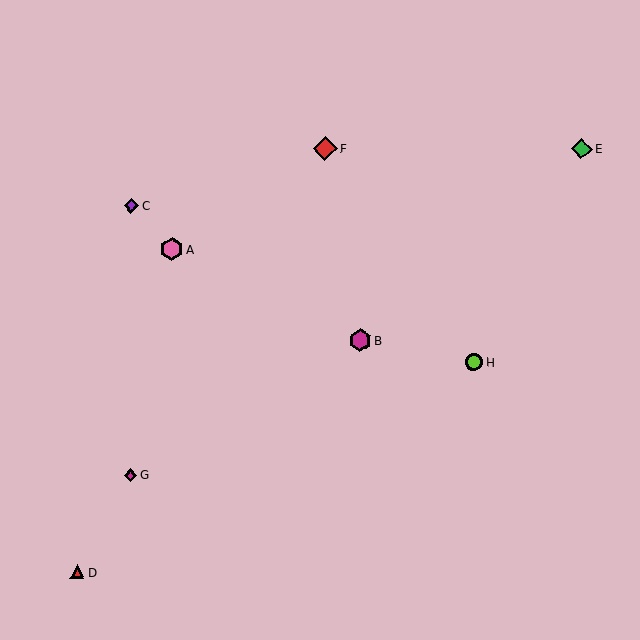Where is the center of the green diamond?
The center of the green diamond is at (582, 149).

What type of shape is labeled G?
Shape G is a magenta diamond.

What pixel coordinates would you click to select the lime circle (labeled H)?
Click at (474, 362) to select the lime circle H.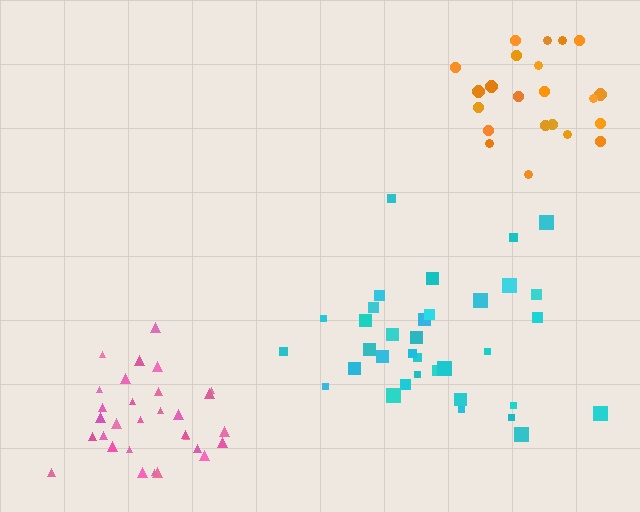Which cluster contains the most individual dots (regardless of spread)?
Cyan (35).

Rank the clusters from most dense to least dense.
orange, pink, cyan.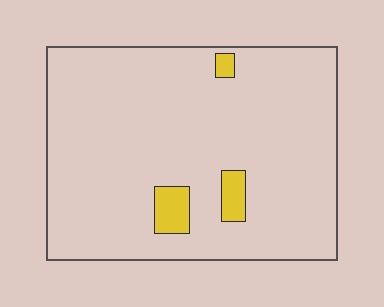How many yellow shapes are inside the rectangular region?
3.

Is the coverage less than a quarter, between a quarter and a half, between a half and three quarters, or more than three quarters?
Less than a quarter.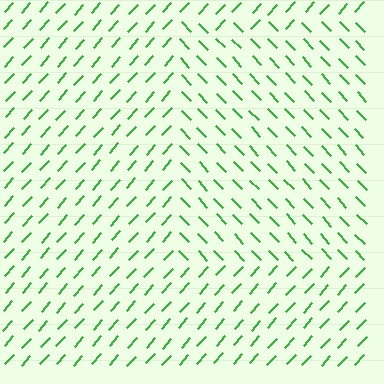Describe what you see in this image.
The image is filled with small green line segments. A rectangle region in the image has lines oriented differently from the surrounding lines, creating a visible texture boundary.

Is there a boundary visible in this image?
Yes, there is a texture boundary formed by a change in line orientation.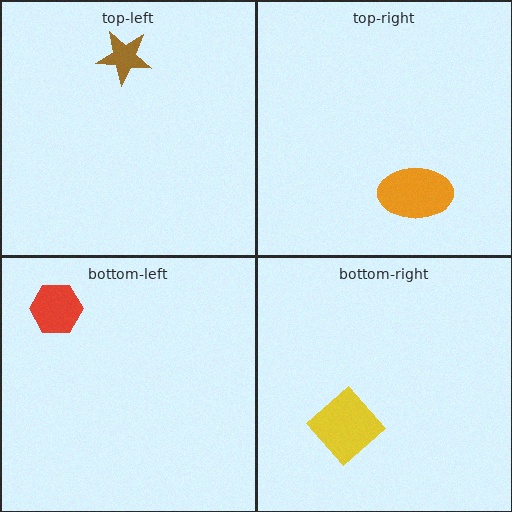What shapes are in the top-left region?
The brown star.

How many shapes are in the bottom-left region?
1.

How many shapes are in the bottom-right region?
1.